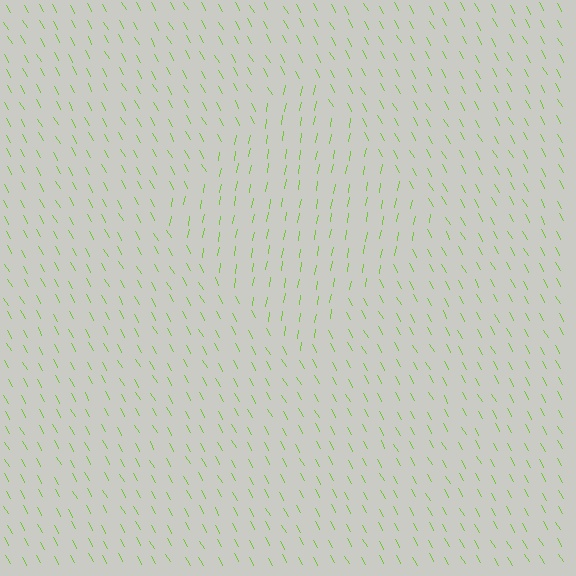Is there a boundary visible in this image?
Yes, there is a texture boundary formed by a change in line orientation.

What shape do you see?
I see a diamond.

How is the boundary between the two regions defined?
The boundary is defined purely by a change in line orientation (approximately 39 degrees difference). All lines are the same color and thickness.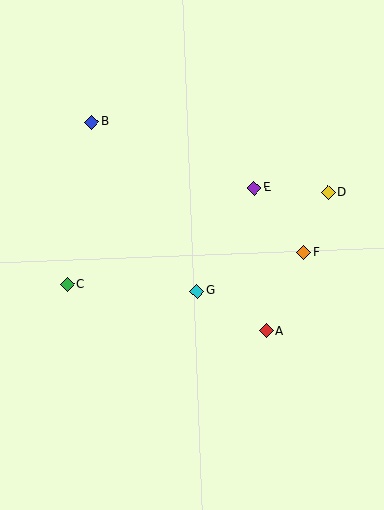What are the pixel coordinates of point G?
Point G is at (197, 291).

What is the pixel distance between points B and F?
The distance between B and F is 249 pixels.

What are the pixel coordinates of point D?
Point D is at (328, 192).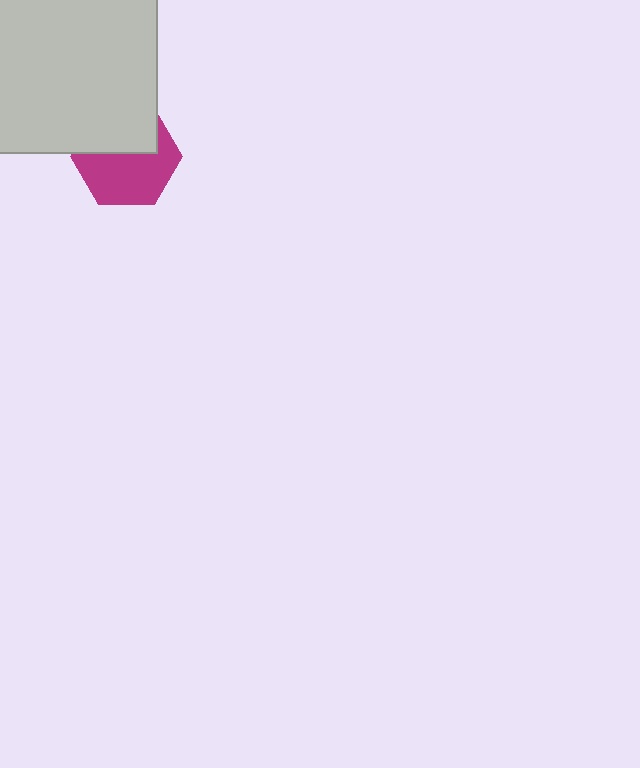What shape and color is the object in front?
The object in front is a light gray square.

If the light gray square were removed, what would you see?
You would see the complete magenta hexagon.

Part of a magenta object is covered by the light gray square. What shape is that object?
It is a hexagon.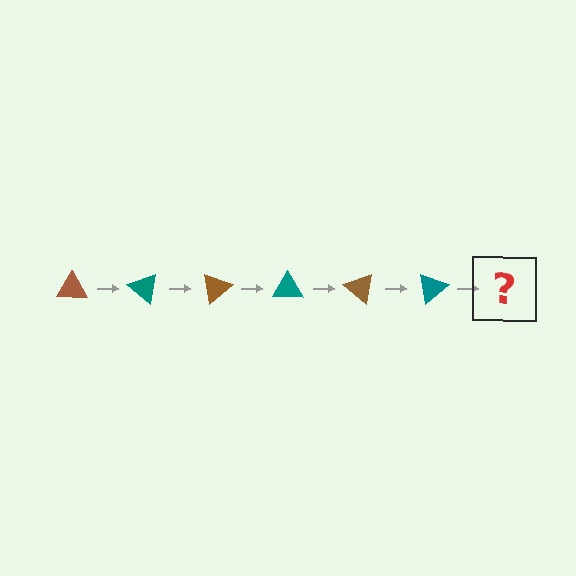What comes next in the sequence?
The next element should be a brown triangle, rotated 240 degrees from the start.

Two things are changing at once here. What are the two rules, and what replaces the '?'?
The two rules are that it rotates 40 degrees each step and the color cycles through brown and teal. The '?' should be a brown triangle, rotated 240 degrees from the start.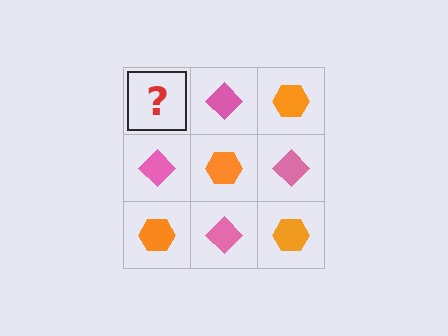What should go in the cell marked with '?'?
The missing cell should contain an orange hexagon.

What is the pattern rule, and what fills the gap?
The rule is that it alternates orange hexagon and pink diamond in a checkerboard pattern. The gap should be filled with an orange hexagon.